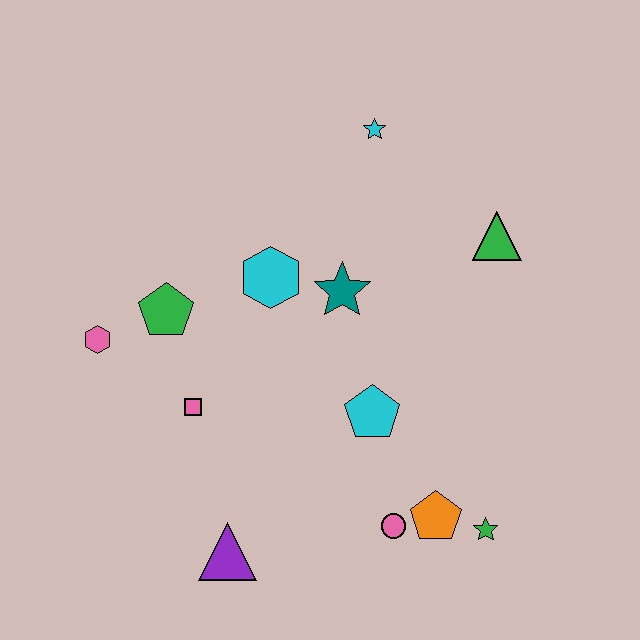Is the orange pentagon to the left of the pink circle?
No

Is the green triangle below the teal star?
No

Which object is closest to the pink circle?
The orange pentagon is closest to the pink circle.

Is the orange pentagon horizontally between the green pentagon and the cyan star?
No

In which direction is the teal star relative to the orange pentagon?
The teal star is above the orange pentagon.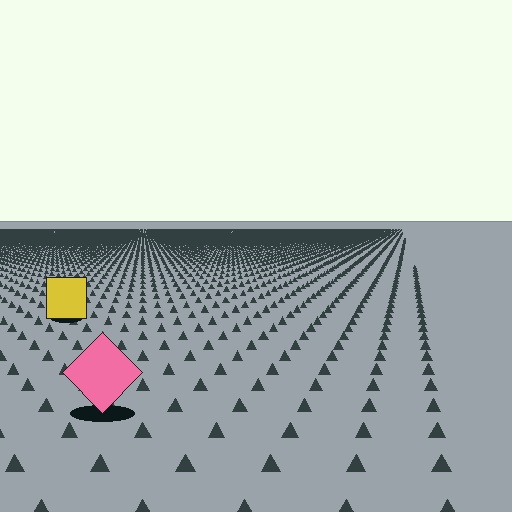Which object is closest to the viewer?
The pink diamond is closest. The texture marks near it are larger and more spread out.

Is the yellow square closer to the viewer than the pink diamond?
No. The pink diamond is closer — you can tell from the texture gradient: the ground texture is coarser near it.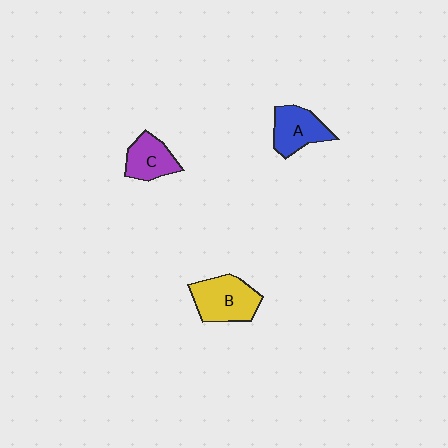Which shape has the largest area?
Shape B (yellow).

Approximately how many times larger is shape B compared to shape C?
Approximately 1.4 times.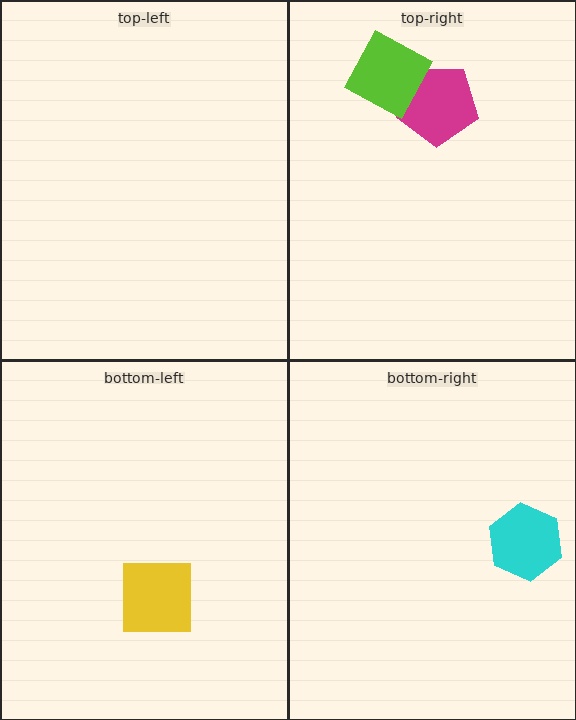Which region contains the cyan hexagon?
The bottom-right region.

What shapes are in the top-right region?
The magenta pentagon, the lime diamond.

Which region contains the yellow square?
The bottom-left region.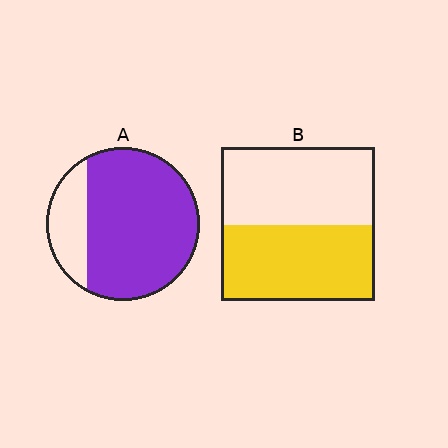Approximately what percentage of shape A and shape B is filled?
A is approximately 80% and B is approximately 50%.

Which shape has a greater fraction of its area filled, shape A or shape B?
Shape A.